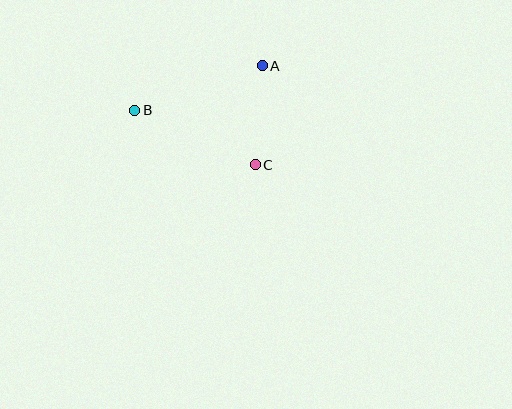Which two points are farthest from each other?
Points A and B are farthest from each other.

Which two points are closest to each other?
Points A and C are closest to each other.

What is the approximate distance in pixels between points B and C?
The distance between B and C is approximately 132 pixels.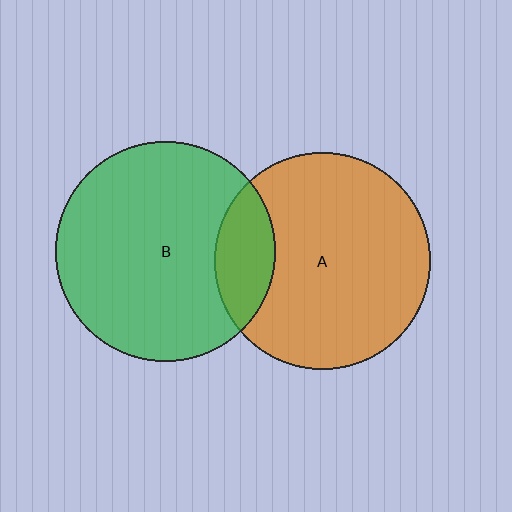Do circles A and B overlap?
Yes.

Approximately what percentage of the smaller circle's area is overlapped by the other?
Approximately 15%.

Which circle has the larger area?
Circle B (green).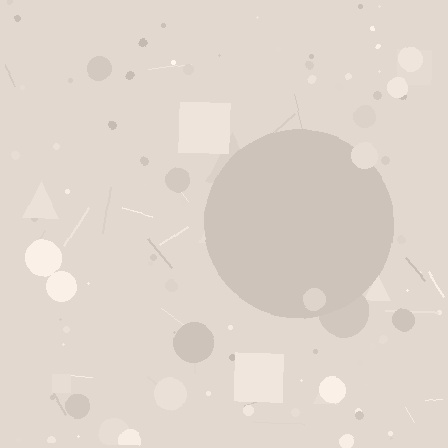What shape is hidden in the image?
A circle is hidden in the image.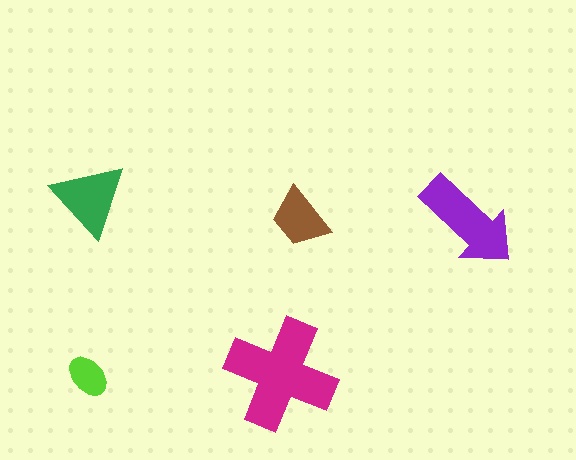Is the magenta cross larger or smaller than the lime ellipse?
Larger.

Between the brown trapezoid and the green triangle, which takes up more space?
The green triangle.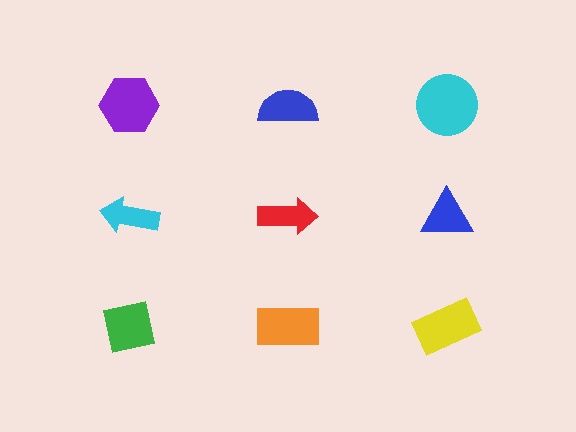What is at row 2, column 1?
A cyan arrow.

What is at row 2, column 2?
A red arrow.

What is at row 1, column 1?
A purple hexagon.